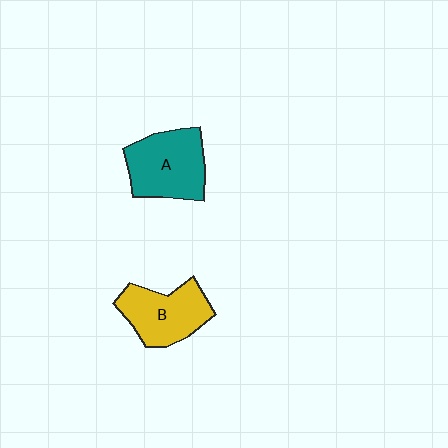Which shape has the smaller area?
Shape B (yellow).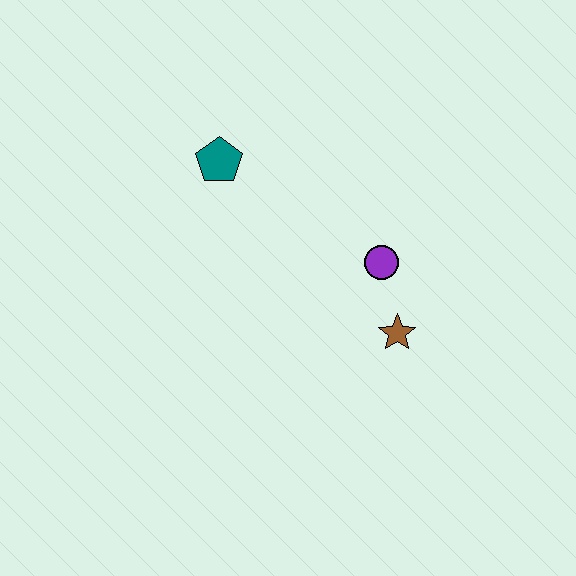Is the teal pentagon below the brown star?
No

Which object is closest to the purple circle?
The brown star is closest to the purple circle.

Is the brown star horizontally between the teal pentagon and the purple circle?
No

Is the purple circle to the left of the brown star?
Yes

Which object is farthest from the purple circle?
The teal pentagon is farthest from the purple circle.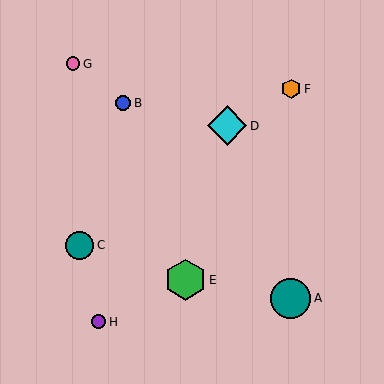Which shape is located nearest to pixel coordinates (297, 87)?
The orange hexagon (labeled F) at (291, 89) is nearest to that location.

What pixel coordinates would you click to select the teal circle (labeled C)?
Click at (80, 245) to select the teal circle C.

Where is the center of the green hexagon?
The center of the green hexagon is at (185, 280).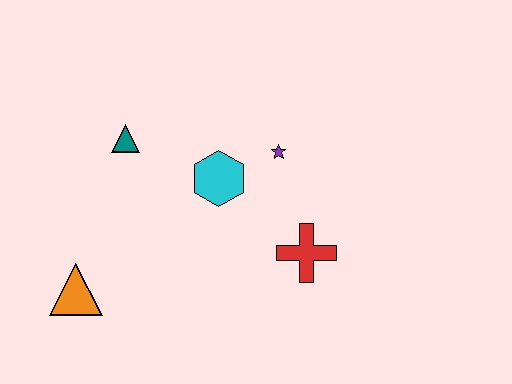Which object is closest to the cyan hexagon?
The purple star is closest to the cyan hexagon.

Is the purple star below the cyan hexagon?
No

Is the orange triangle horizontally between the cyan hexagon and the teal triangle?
No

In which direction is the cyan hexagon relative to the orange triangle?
The cyan hexagon is to the right of the orange triangle.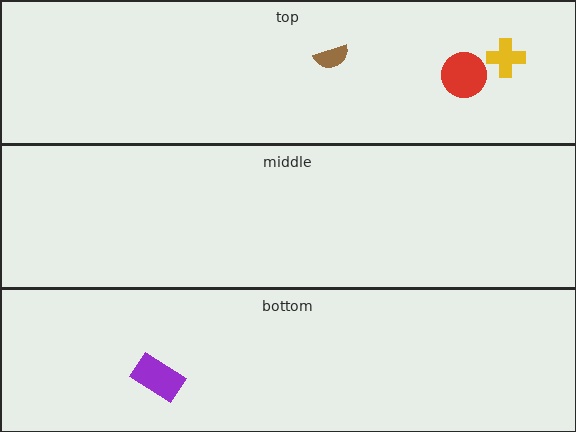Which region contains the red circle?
The top region.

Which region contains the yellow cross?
The top region.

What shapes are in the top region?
The yellow cross, the red circle, the brown semicircle.